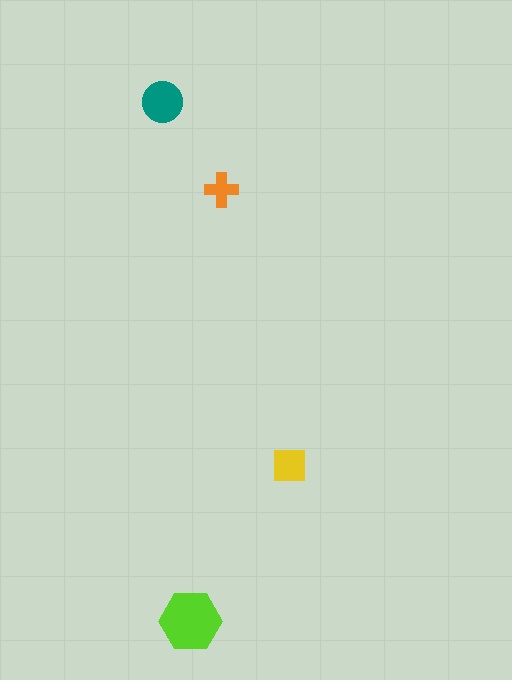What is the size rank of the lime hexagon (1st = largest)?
1st.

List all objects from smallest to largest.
The orange cross, the yellow square, the teal circle, the lime hexagon.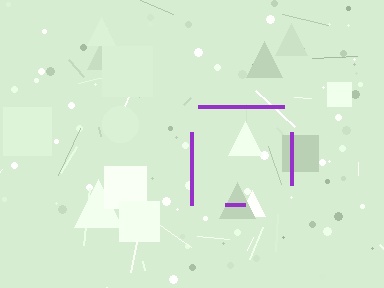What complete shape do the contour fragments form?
The contour fragments form a square.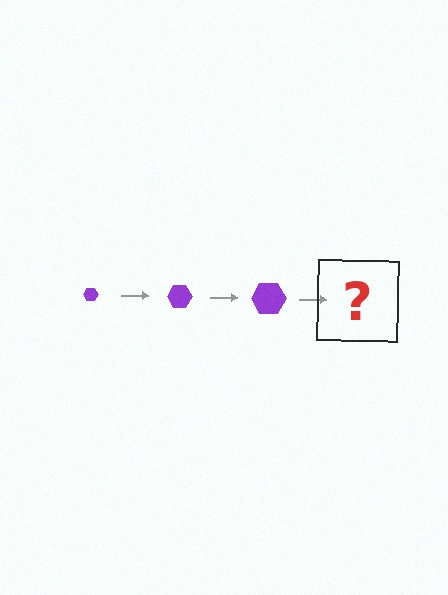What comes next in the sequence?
The next element should be a purple hexagon, larger than the previous one.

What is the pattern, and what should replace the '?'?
The pattern is that the hexagon gets progressively larger each step. The '?' should be a purple hexagon, larger than the previous one.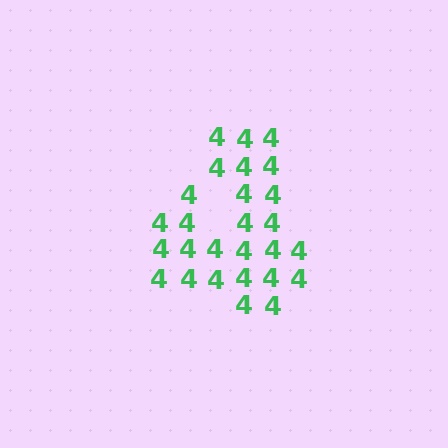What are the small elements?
The small elements are digit 4's.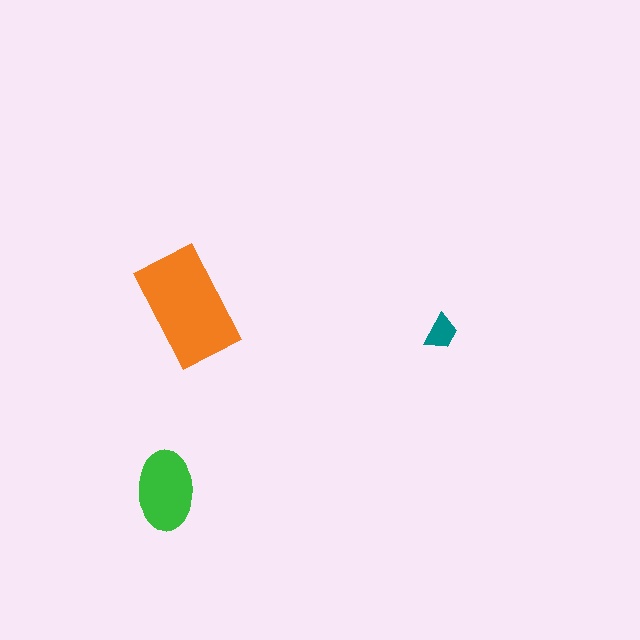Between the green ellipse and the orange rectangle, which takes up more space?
The orange rectangle.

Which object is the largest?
The orange rectangle.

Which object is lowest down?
The green ellipse is bottommost.